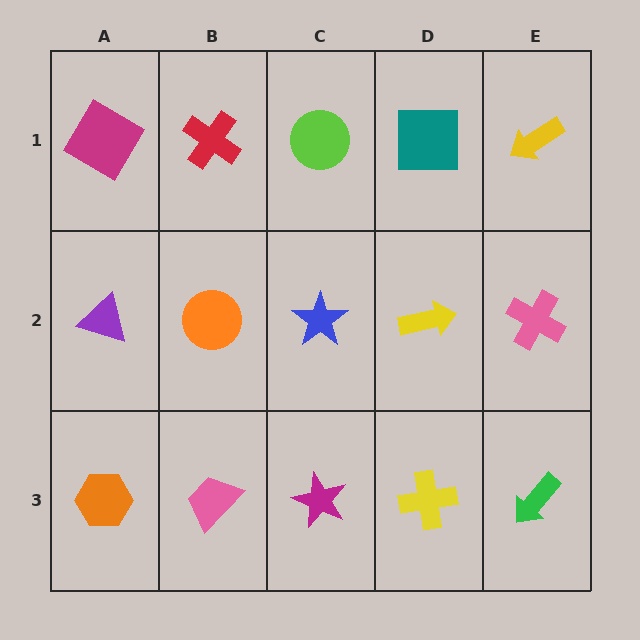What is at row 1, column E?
A yellow arrow.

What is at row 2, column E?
A pink cross.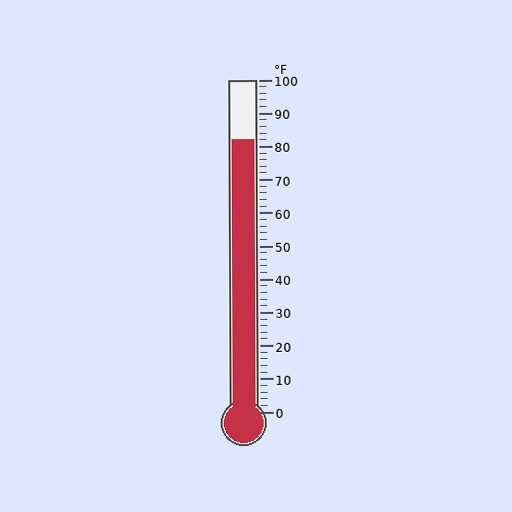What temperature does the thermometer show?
The thermometer shows approximately 82°F.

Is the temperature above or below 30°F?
The temperature is above 30°F.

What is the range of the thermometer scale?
The thermometer scale ranges from 0°F to 100°F.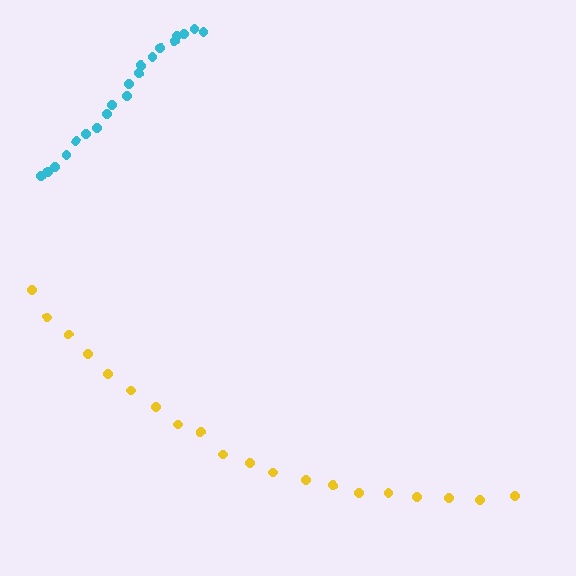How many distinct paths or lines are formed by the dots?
There are 2 distinct paths.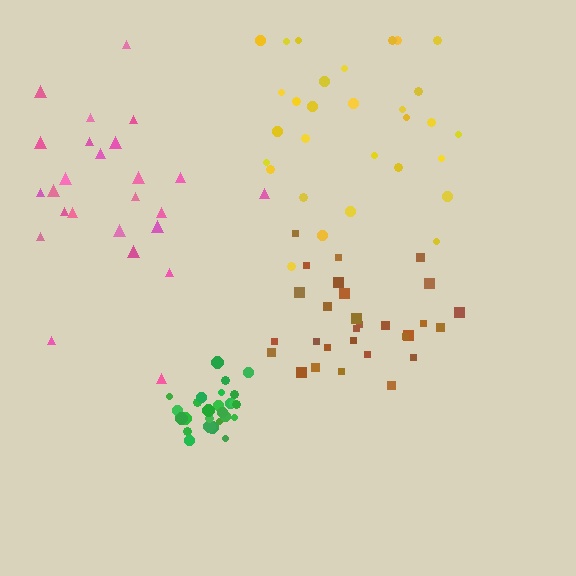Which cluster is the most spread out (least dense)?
Yellow.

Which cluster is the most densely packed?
Green.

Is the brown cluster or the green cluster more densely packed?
Green.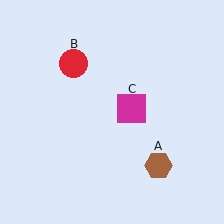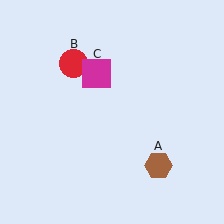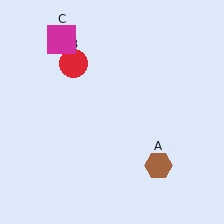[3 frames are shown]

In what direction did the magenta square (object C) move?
The magenta square (object C) moved up and to the left.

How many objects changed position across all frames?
1 object changed position: magenta square (object C).